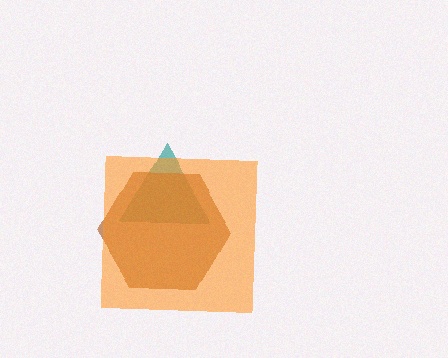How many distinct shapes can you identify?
There are 3 distinct shapes: a teal triangle, a brown hexagon, an orange square.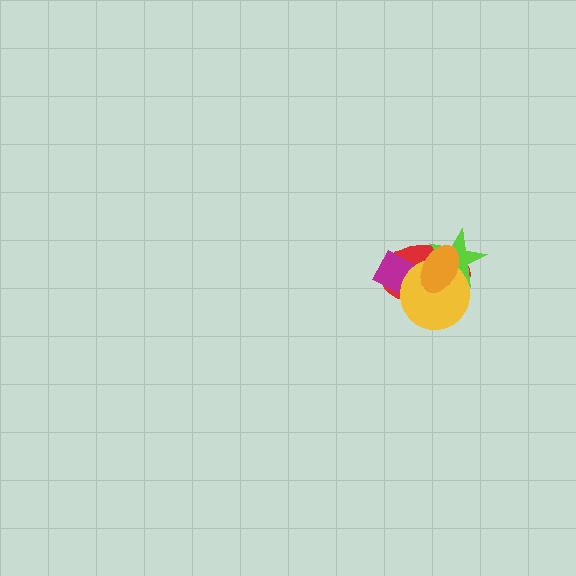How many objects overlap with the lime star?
3 objects overlap with the lime star.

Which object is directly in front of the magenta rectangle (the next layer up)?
The yellow circle is directly in front of the magenta rectangle.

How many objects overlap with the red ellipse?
4 objects overlap with the red ellipse.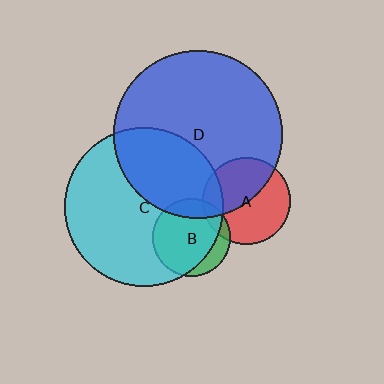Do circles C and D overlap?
Yes.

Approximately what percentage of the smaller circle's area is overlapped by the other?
Approximately 35%.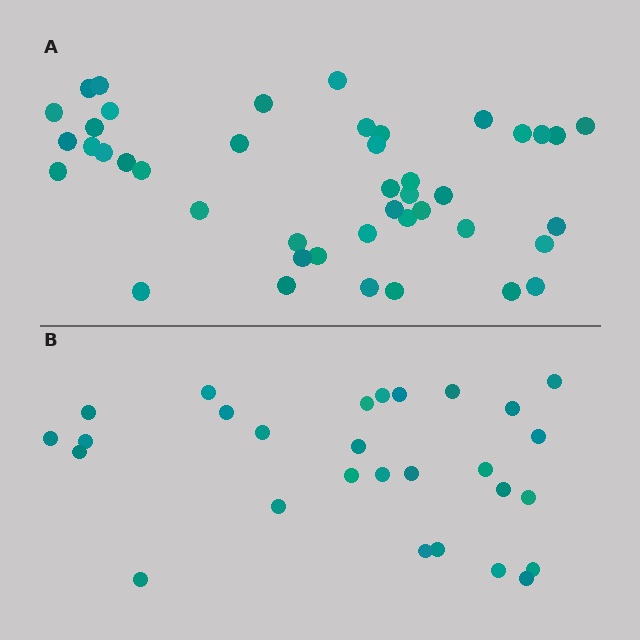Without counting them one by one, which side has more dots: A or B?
Region A (the top region) has more dots.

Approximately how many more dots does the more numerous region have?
Region A has approximately 15 more dots than region B.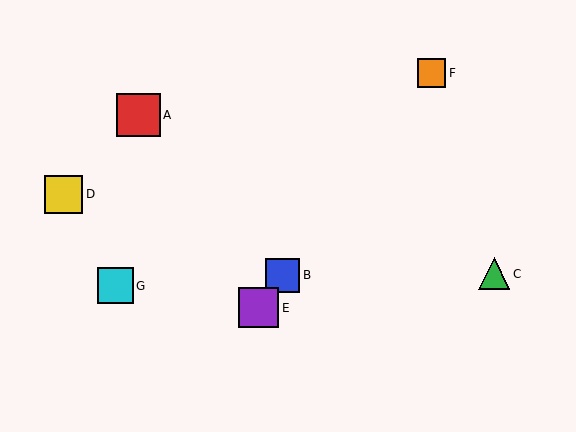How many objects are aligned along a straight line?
3 objects (B, E, F) are aligned along a straight line.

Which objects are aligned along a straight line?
Objects B, E, F are aligned along a straight line.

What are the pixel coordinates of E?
Object E is at (259, 308).